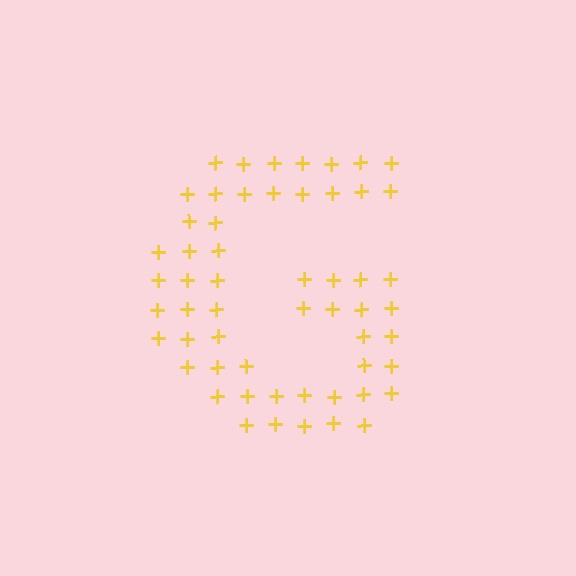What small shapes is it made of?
It is made of small plus signs.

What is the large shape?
The large shape is the letter G.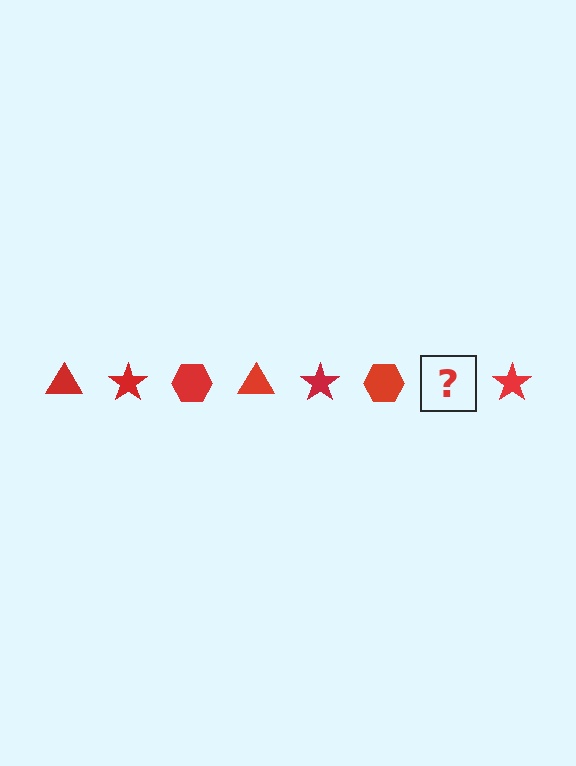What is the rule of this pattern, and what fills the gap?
The rule is that the pattern cycles through triangle, star, hexagon shapes in red. The gap should be filled with a red triangle.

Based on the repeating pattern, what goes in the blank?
The blank should be a red triangle.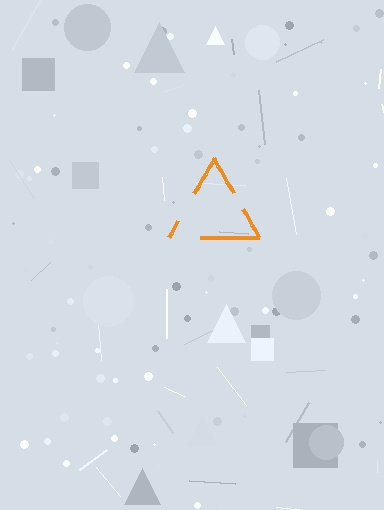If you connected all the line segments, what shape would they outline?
They would outline a triangle.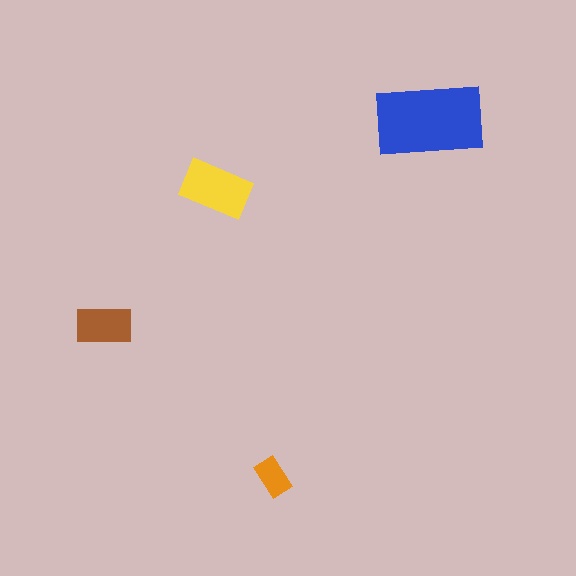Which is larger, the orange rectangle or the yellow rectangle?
The yellow one.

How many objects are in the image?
There are 4 objects in the image.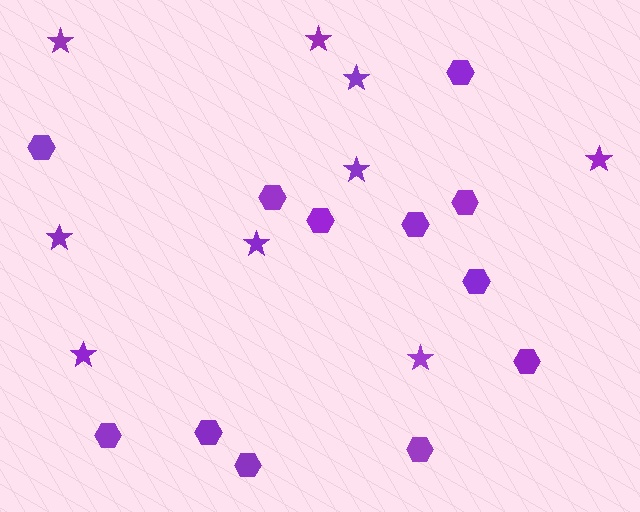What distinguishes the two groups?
There are 2 groups: one group of stars (9) and one group of hexagons (12).